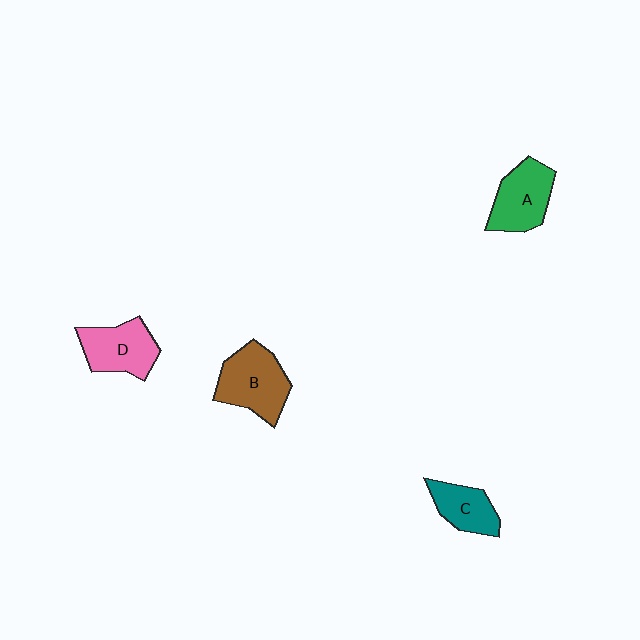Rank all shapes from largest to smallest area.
From largest to smallest: B (brown), A (green), D (pink), C (teal).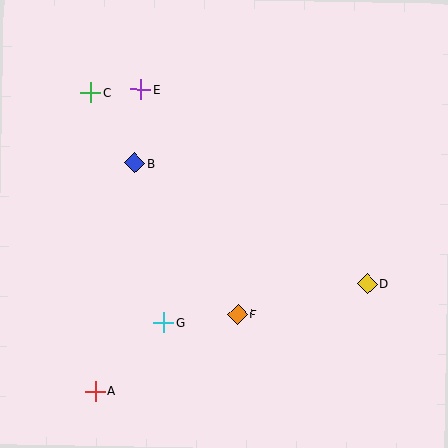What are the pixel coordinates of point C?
Point C is at (91, 93).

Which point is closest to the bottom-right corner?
Point D is closest to the bottom-right corner.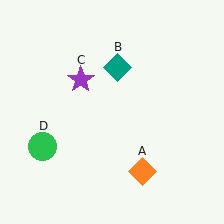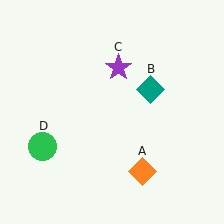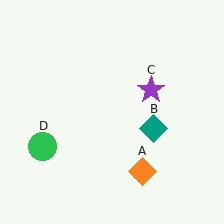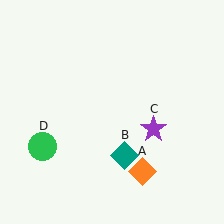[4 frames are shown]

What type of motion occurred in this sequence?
The teal diamond (object B), purple star (object C) rotated clockwise around the center of the scene.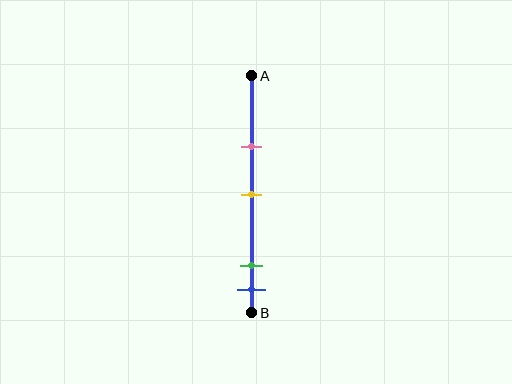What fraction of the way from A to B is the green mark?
The green mark is approximately 80% (0.8) of the way from A to B.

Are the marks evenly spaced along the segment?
No, the marks are not evenly spaced.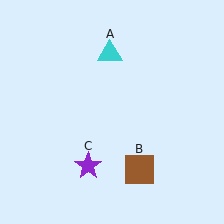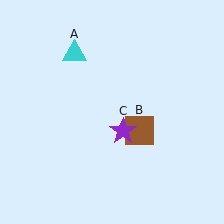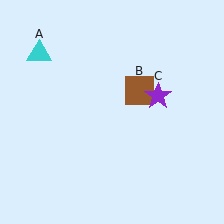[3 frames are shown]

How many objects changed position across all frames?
3 objects changed position: cyan triangle (object A), brown square (object B), purple star (object C).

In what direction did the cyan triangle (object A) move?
The cyan triangle (object A) moved left.